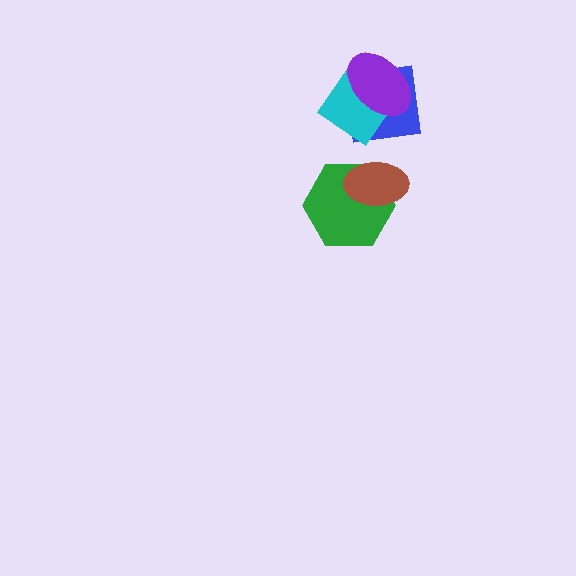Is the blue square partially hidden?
Yes, it is partially covered by another shape.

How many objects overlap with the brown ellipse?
1 object overlaps with the brown ellipse.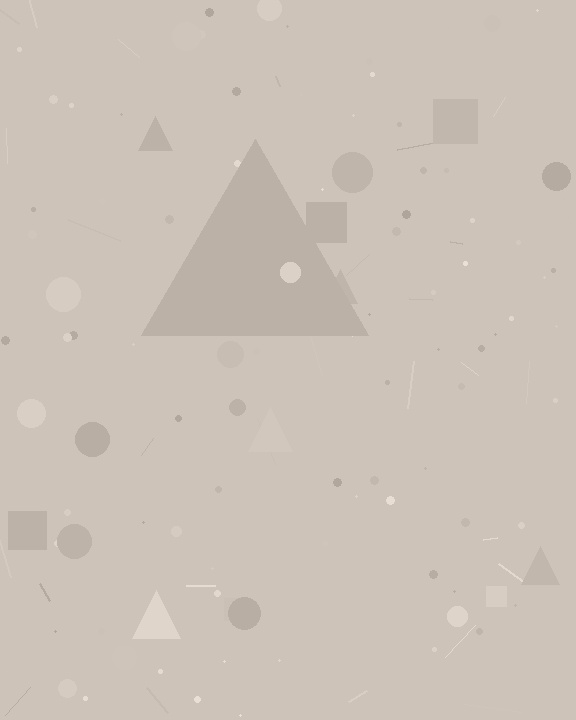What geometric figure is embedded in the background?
A triangle is embedded in the background.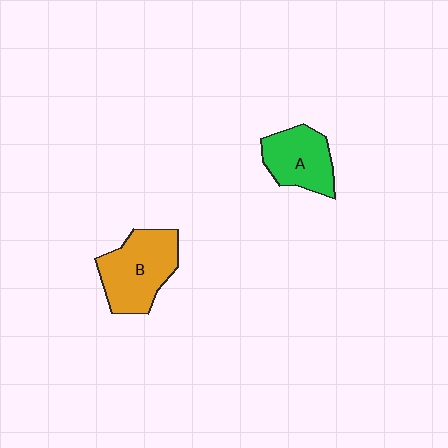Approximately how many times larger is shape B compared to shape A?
Approximately 1.3 times.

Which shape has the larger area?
Shape B (orange).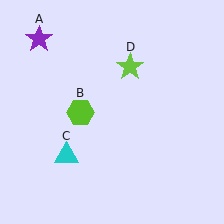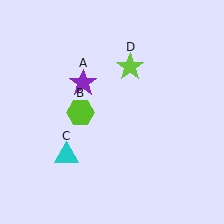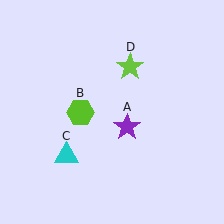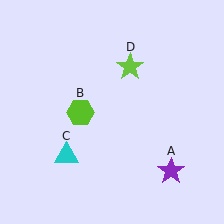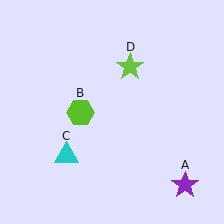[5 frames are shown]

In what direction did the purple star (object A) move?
The purple star (object A) moved down and to the right.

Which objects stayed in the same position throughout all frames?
Lime hexagon (object B) and cyan triangle (object C) and lime star (object D) remained stationary.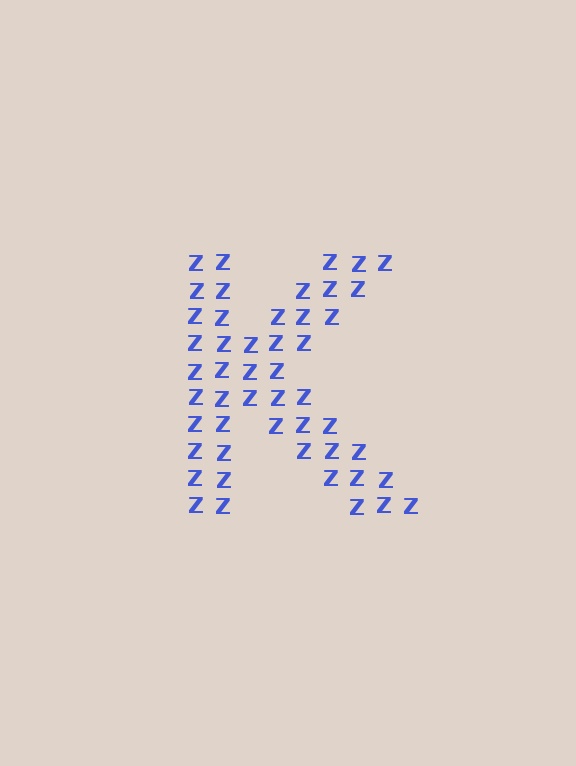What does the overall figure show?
The overall figure shows the letter K.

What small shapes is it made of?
It is made of small letter Z's.